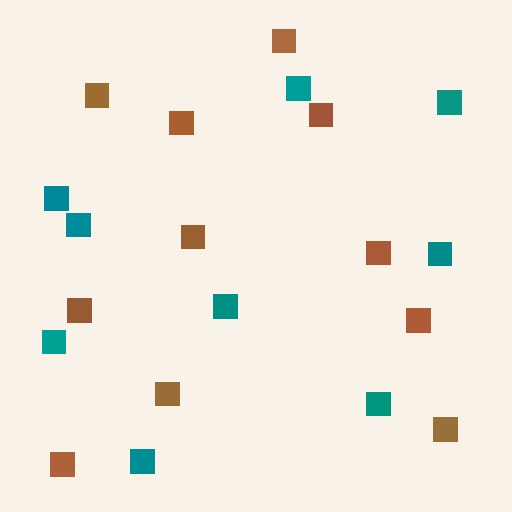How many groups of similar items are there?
There are 2 groups: one group of teal squares (9) and one group of brown squares (11).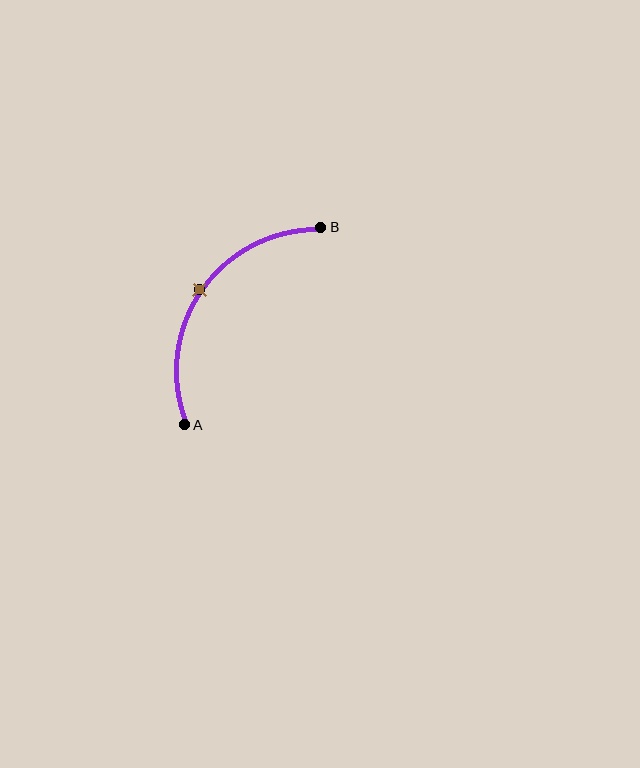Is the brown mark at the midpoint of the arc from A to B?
Yes. The brown mark lies on the arc at equal arc-length from both A and B — it is the arc midpoint.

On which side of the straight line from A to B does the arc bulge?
The arc bulges above and to the left of the straight line connecting A and B.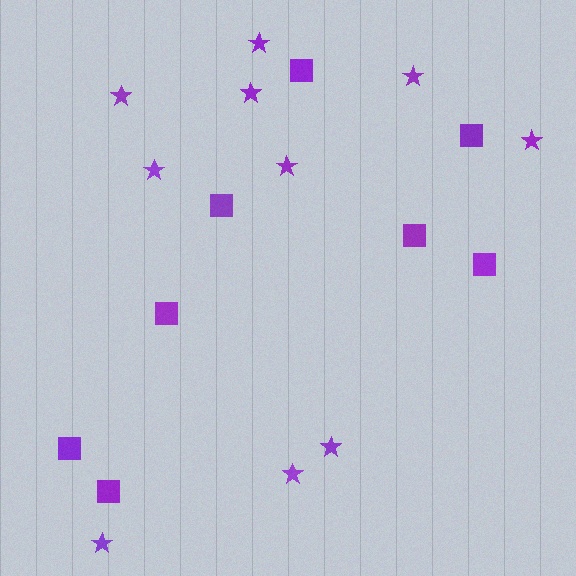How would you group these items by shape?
There are 2 groups: one group of squares (8) and one group of stars (10).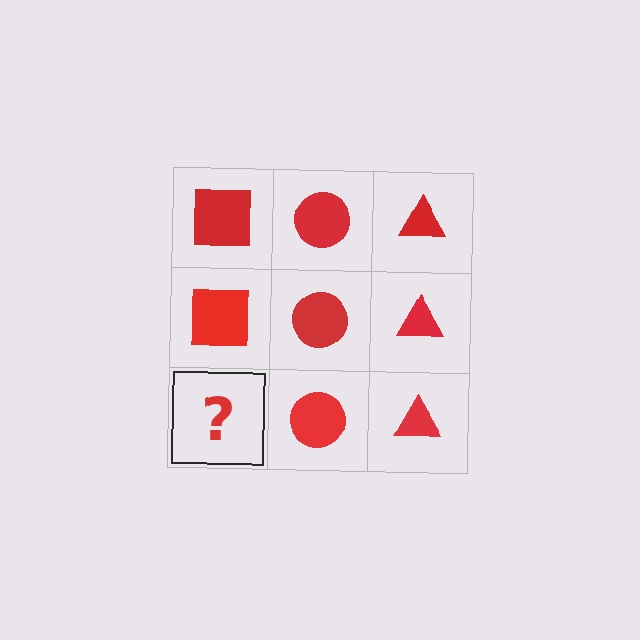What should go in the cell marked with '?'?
The missing cell should contain a red square.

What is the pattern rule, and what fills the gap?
The rule is that each column has a consistent shape. The gap should be filled with a red square.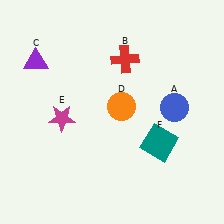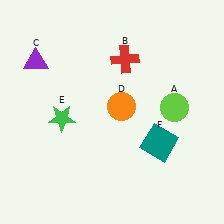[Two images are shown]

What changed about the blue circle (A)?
In Image 1, A is blue. In Image 2, it changed to lime.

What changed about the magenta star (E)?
In Image 1, E is magenta. In Image 2, it changed to green.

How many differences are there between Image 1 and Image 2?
There are 2 differences between the two images.